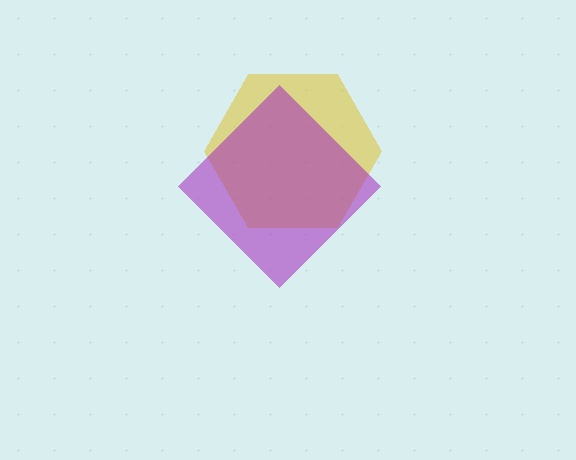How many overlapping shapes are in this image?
There are 2 overlapping shapes in the image.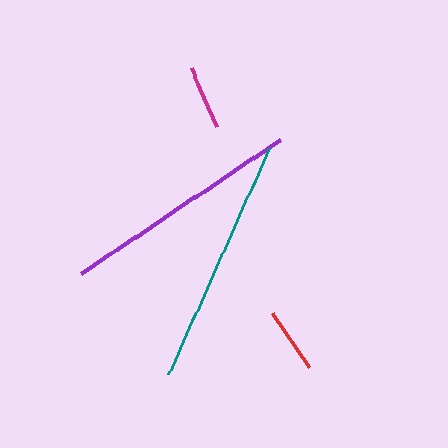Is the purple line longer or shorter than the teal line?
The teal line is longer than the purple line.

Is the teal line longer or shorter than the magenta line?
The teal line is longer than the magenta line.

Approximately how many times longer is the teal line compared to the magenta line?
The teal line is approximately 3.9 times the length of the magenta line.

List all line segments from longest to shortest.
From longest to shortest: teal, purple, red, magenta.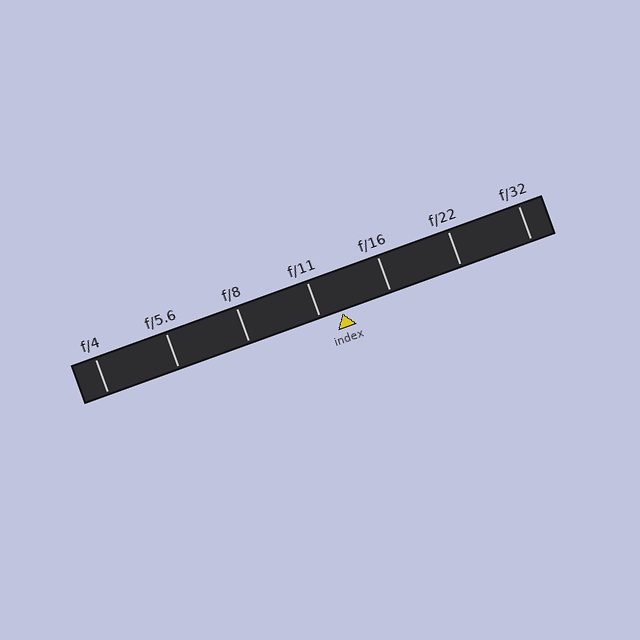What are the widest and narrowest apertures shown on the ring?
The widest aperture shown is f/4 and the narrowest is f/32.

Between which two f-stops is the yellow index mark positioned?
The index mark is between f/11 and f/16.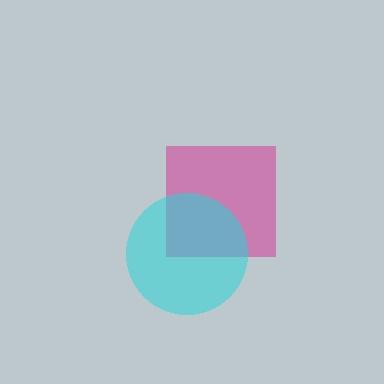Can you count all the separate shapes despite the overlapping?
Yes, there are 2 separate shapes.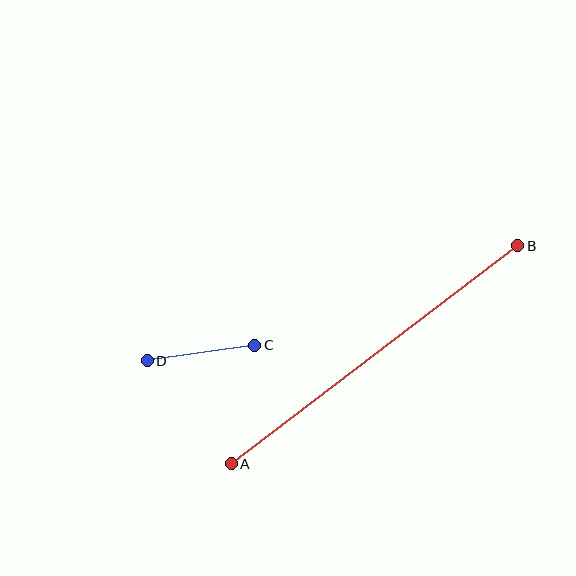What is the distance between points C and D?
The distance is approximately 108 pixels.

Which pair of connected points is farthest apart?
Points A and B are farthest apart.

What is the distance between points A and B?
The distance is approximately 360 pixels.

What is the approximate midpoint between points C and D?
The midpoint is at approximately (201, 353) pixels.